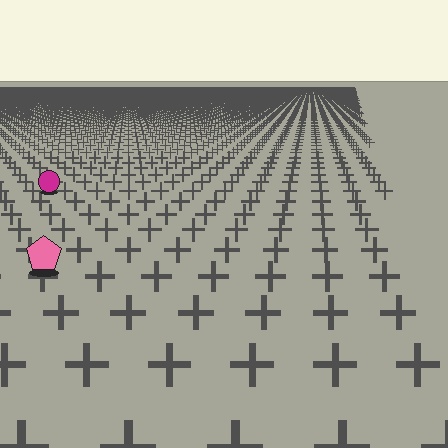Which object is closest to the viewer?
The pink pentagon is closest. The texture marks near it are larger and more spread out.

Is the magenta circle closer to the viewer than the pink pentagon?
No. The pink pentagon is closer — you can tell from the texture gradient: the ground texture is coarser near it.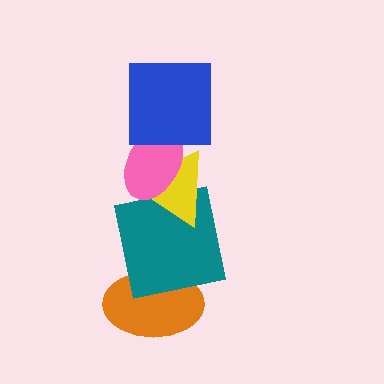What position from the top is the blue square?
The blue square is 1st from the top.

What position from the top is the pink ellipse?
The pink ellipse is 2nd from the top.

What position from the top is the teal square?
The teal square is 4th from the top.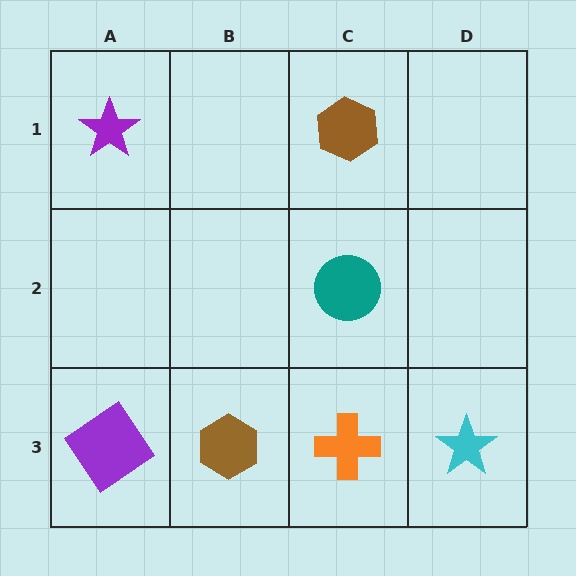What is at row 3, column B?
A brown hexagon.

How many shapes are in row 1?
2 shapes.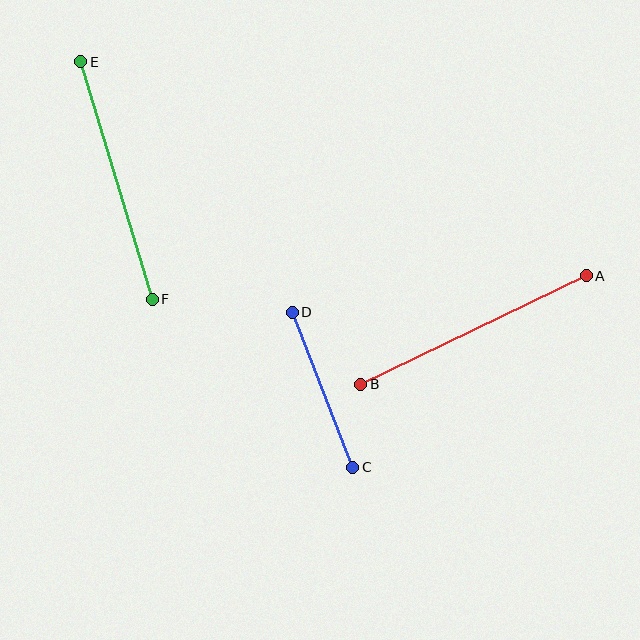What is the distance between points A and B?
The distance is approximately 250 pixels.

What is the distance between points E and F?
The distance is approximately 248 pixels.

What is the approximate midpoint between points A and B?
The midpoint is at approximately (474, 330) pixels.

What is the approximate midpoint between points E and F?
The midpoint is at approximately (117, 181) pixels.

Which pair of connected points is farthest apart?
Points A and B are farthest apart.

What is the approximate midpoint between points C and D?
The midpoint is at approximately (323, 390) pixels.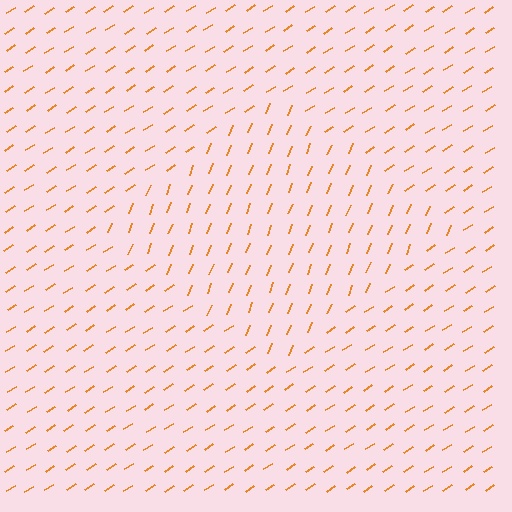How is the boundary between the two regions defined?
The boundary is defined purely by a change in line orientation (approximately 35 degrees difference). All lines are the same color and thickness.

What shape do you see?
I see a diamond.